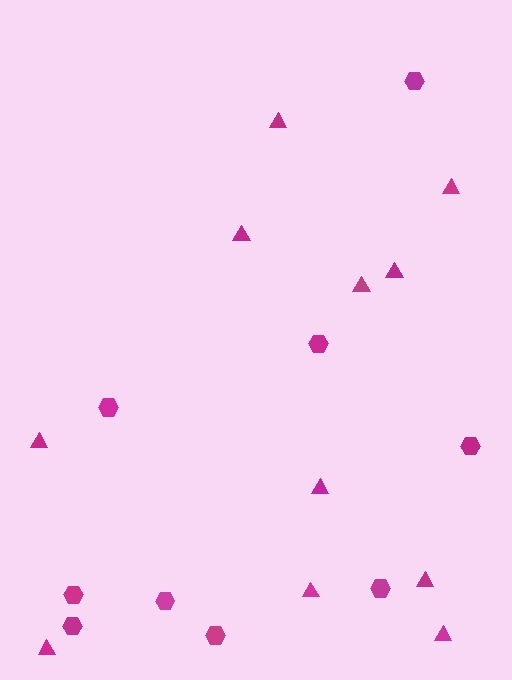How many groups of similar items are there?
There are 2 groups: one group of hexagons (9) and one group of triangles (11).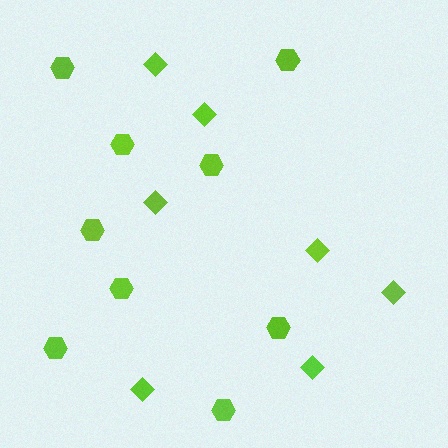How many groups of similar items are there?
There are 2 groups: one group of diamonds (7) and one group of hexagons (9).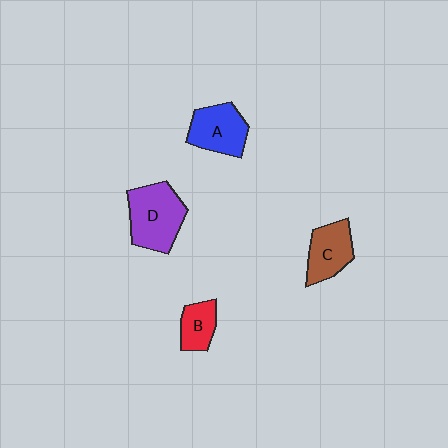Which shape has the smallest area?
Shape B (red).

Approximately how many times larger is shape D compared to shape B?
Approximately 2.0 times.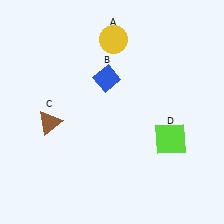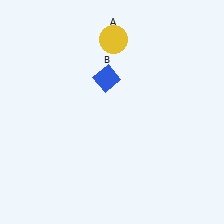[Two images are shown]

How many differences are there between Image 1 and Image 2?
There are 2 differences between the two images.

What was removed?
The brown triangle (C), the lime square (D) were removed in Image 2.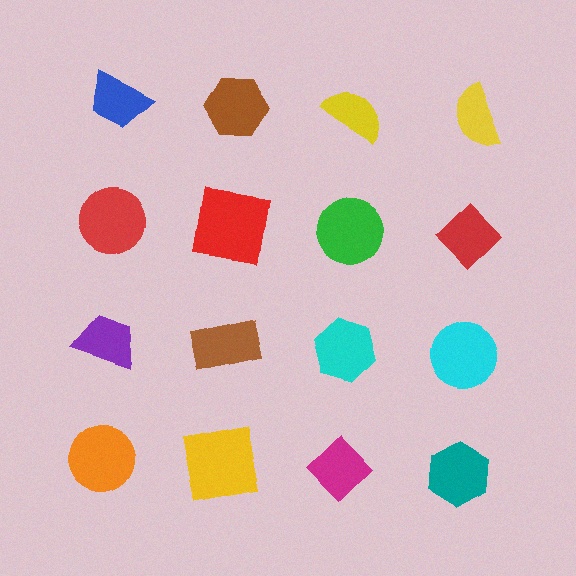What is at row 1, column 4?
A yellow semicircle.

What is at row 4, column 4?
A teal hexagon.